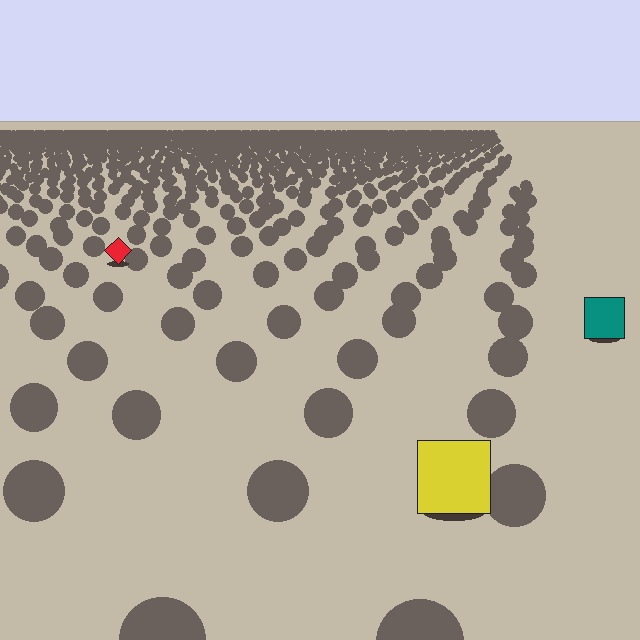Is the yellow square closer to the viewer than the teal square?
Yes. The yellow square is closer — you can tell from the texture gradient: the ground texture is coarser near it.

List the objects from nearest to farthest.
From nearest to farthest: the yellow square, the teal square, the red diamond.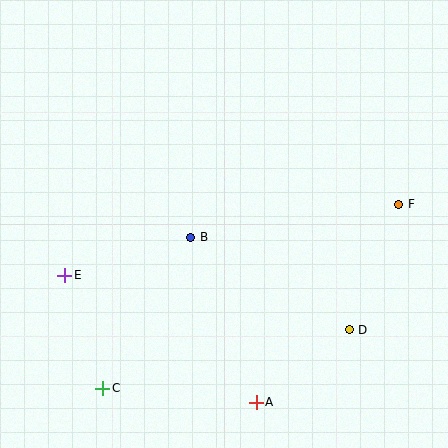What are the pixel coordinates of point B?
Point B is at (191, 237).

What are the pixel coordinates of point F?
Point F is at (399, 204).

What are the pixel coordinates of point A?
Point A is at (256, 402).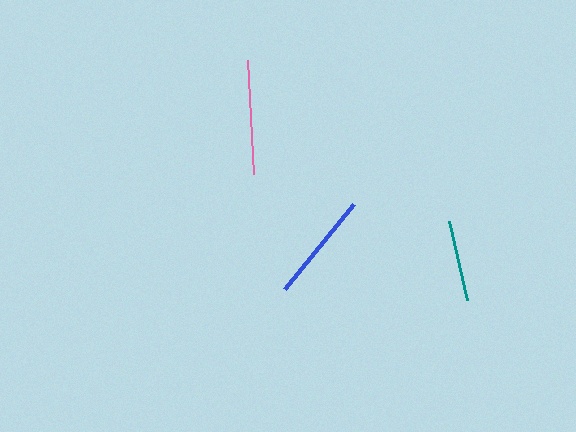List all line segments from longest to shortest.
From longest to shortest: pink, blue, teal.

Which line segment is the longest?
The pink line is the longest at approximately 114 pixels.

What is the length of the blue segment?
The blue segment is approximately 109 pixels long.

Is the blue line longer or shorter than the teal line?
The blue line is longer than the teal line.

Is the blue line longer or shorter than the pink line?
The pink line is longer than the blue line.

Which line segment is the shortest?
The teal line is the shortest at approximately 81 pixels.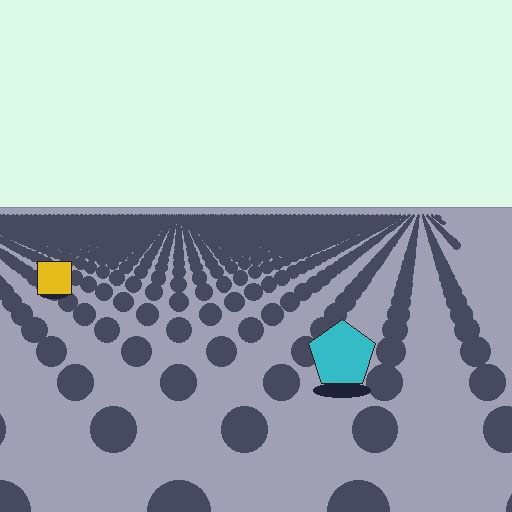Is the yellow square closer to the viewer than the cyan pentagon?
No. The cyan pentagon is closer — you can tell from the texture gradient: the ground texture is coarser near it.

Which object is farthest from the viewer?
The yellow square is farthest from the viewer. It appears smaller and the ground texture around it is denser.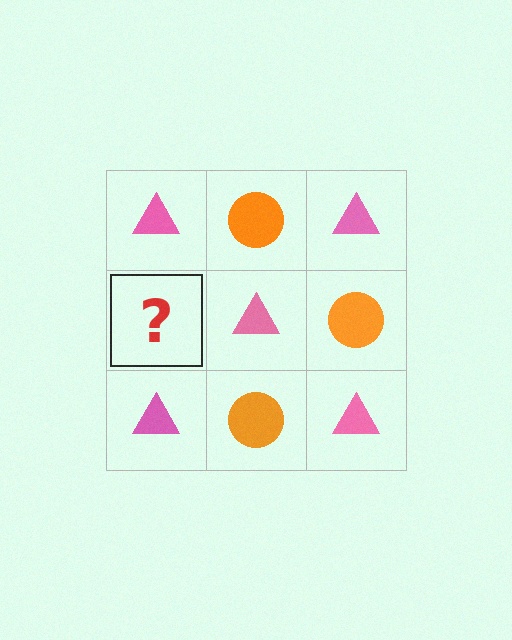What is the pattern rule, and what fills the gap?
The rule is that it alternates pink triangle and orange circle in a checkerboard pattern. The gap should be filled with an orange circle.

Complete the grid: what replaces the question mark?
The question mark should be replaced with an orange circle.